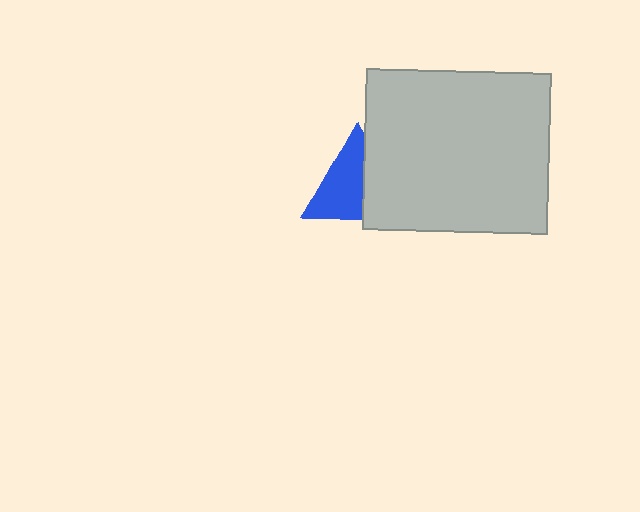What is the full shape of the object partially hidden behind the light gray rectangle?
The partially hidden object is a blue triangle.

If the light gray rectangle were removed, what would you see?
You would see the complete blue triangle.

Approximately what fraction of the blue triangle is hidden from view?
Roughly 39% of the blue triangle is hidden behind the light gray rectangle.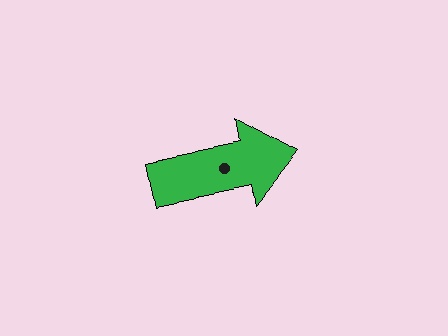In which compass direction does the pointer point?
East.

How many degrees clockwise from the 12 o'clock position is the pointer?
Approximately 79 degrees.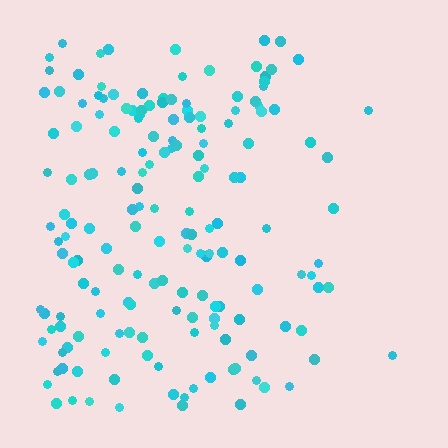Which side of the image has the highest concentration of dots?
The left.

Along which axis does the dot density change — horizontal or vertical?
Horizontal.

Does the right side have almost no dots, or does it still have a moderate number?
Still a moderate number, just noticeably fewer than the left.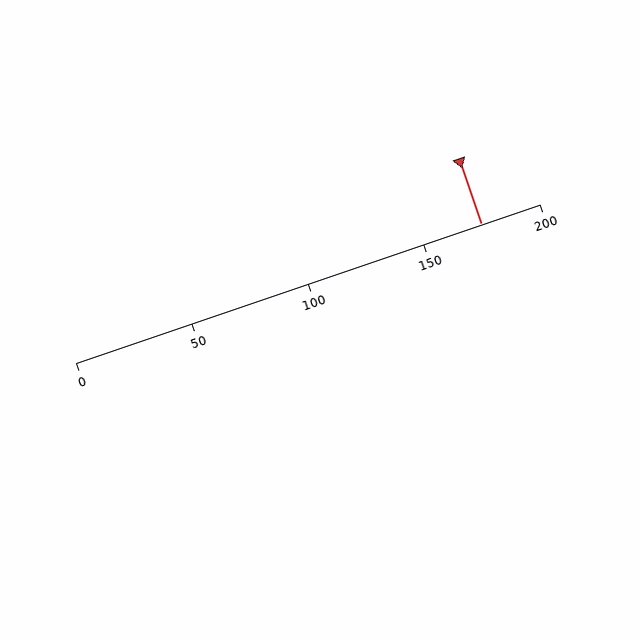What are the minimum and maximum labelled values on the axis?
The axis runs from 0 to 200.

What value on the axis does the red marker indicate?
The marker indicates approximately 175.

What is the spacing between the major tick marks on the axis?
The major ticks are spaced 50 apart.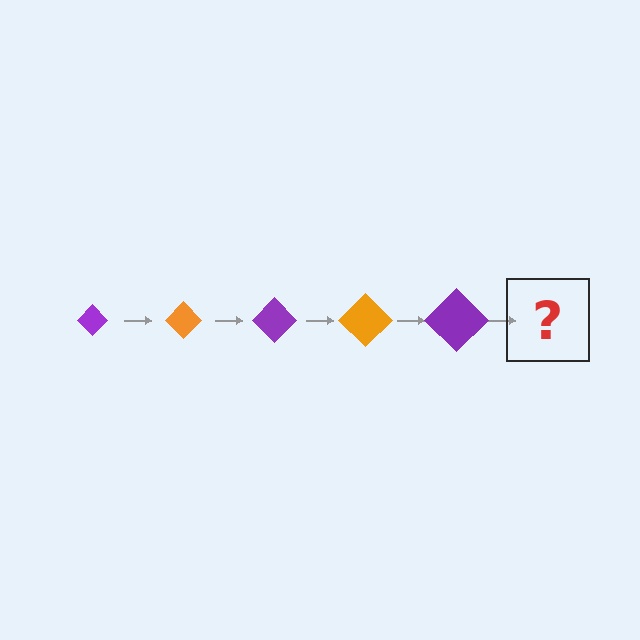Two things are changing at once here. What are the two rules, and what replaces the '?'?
The two rules are that the diamond grows larger each step and the color cycles through purple and orange. The '?' should be an orange diamond, larger than the previous one.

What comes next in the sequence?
The next element should be an orange diamond, larger than the previous one.